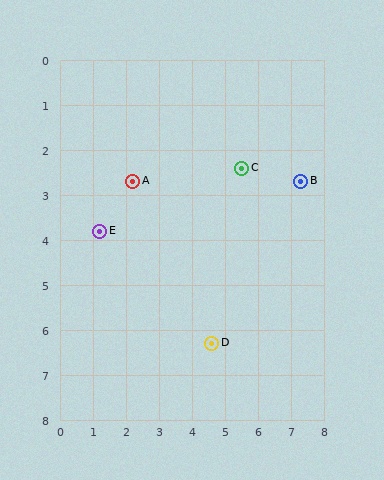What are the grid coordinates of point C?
Point C is at approximately (5.5, 2.4).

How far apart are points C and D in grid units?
Points C and D are about 4.0 grid units apart.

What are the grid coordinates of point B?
Point B is at approximately (7.3, 2.7).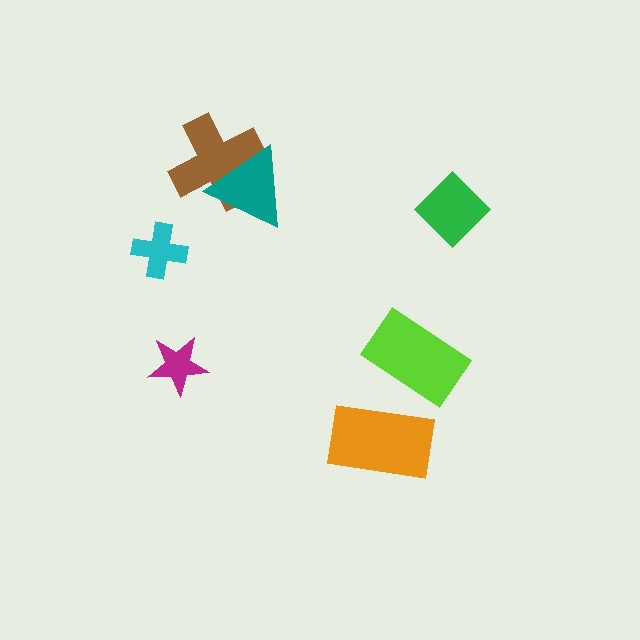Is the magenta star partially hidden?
No, no other shape covers it.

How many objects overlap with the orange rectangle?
0 objects overlap with the orange rectangle.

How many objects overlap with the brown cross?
1 object overlaps with the brown cross.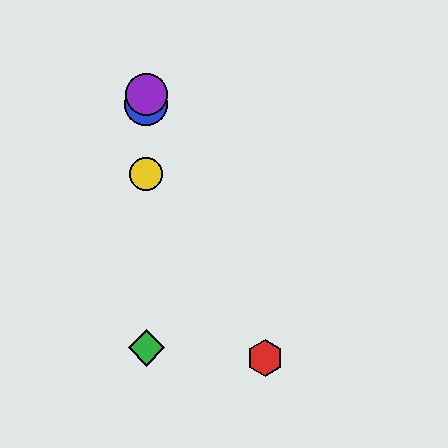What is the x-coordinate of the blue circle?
The blue circle is at x≈146.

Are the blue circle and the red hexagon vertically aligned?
No, the blue circle is at x≈146 and the red hexagon is at x≈265.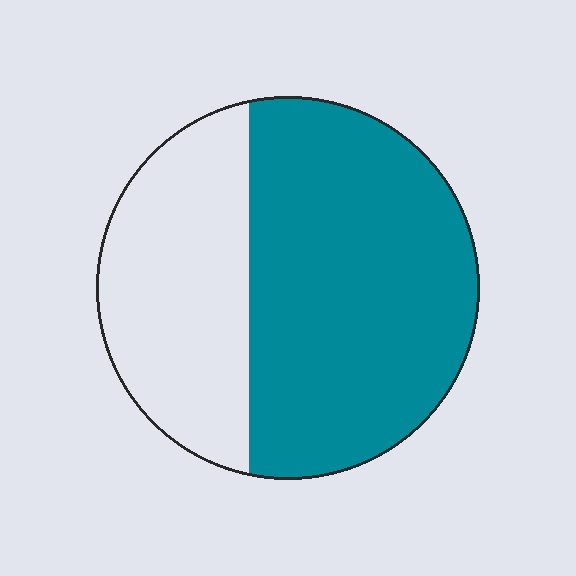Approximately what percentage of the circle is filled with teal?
Approximately 65%.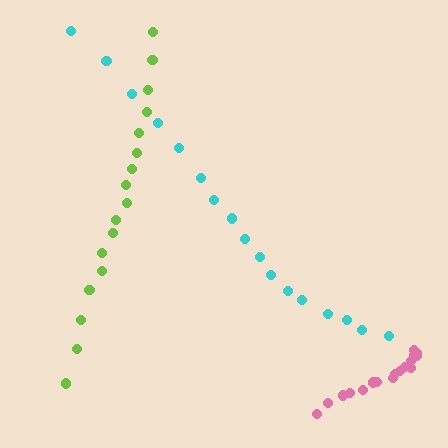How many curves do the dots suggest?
There are 3 distinct paths.